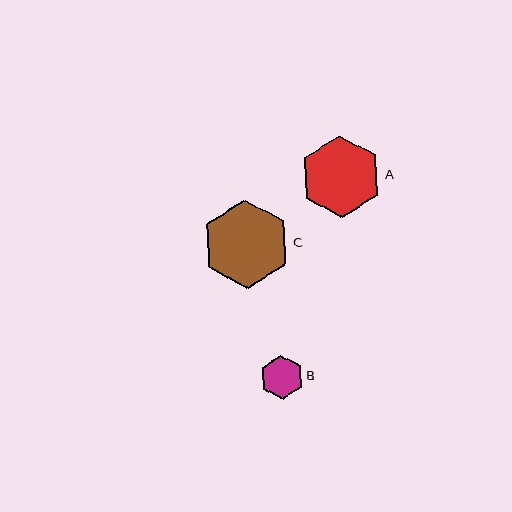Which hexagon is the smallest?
Hexagon B is the smallest with a size of approximately 44 pixels.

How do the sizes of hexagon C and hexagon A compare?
Hexagon C and hexagon A are approximately the same size.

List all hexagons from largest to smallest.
From largest to smallest: C, A, B.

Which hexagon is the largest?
Hexagon C is the largest with a size of approximately 89 pixels.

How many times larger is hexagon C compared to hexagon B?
Hexagon C is approximately 2.0 times the size of hexagon B.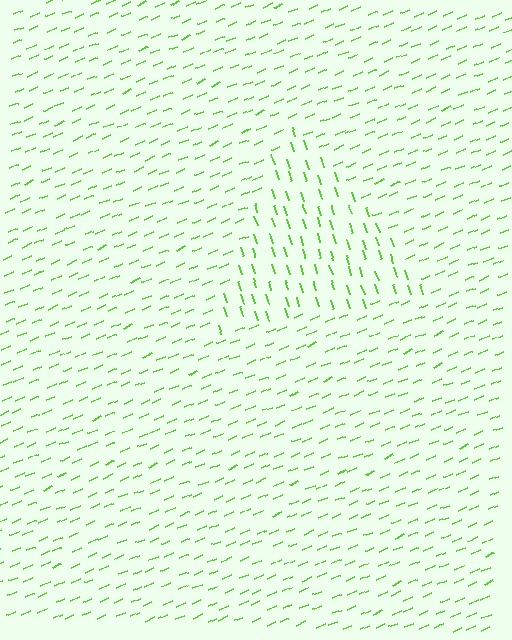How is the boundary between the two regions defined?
The boundary is defined purely by a change in line orientation (approximately 84 degrees difference). All lines are the same color and thickness.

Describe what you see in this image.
The image is filled with small lime line segments. A triangle region in the image has lines oriented differently from the surrounding lines, creating a visible texture boundary.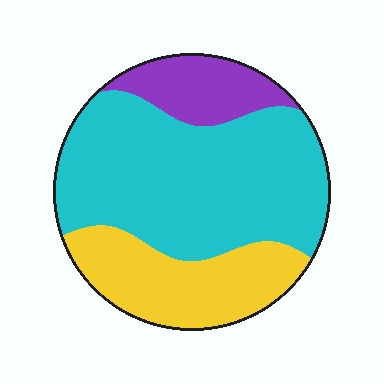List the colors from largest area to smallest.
From largest to smallest: cyan, yellow, purple.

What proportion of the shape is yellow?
Yellow covers about 25% of the shape.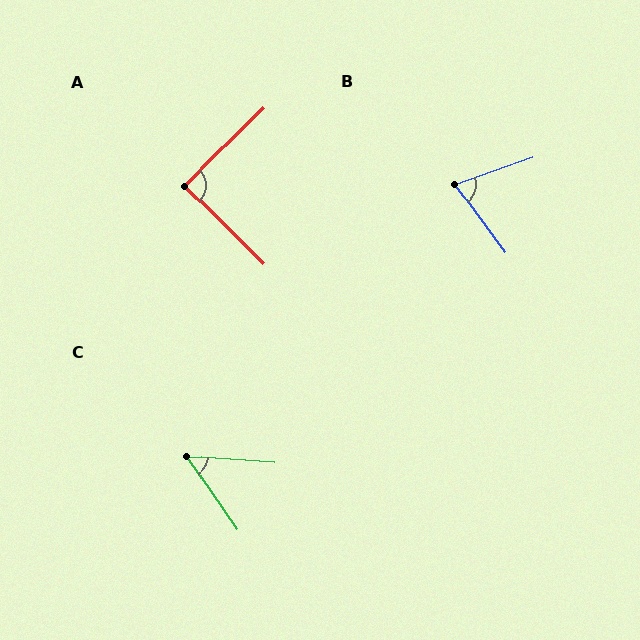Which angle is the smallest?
C, at approximately 51 degrees.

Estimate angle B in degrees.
Approximately 73 degrees.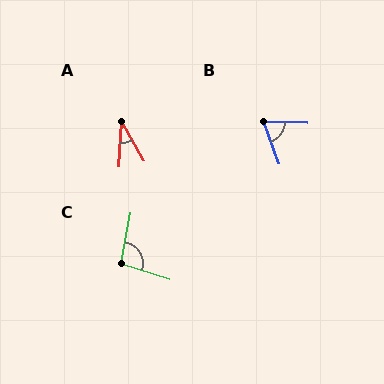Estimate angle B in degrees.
Approximately 68 degrees.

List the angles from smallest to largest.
A (33°), B (68°), C (97°).